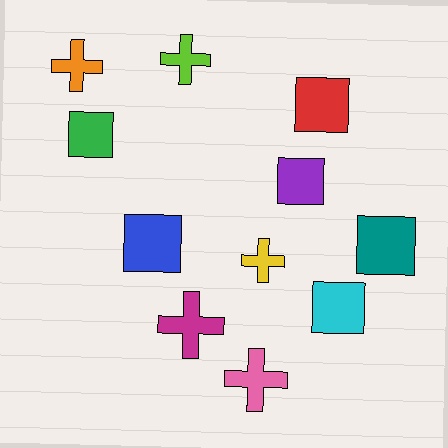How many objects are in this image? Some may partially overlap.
There are 11 objects.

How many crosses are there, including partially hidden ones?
There are 5 crosses.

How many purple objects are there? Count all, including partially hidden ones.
There is 1 purple object.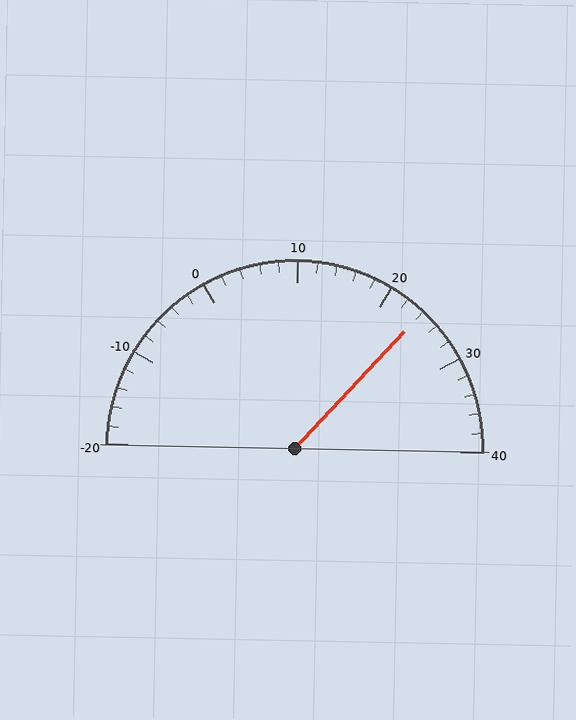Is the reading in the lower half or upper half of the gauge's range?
The reading is in the upper half of the range (-20 to 40).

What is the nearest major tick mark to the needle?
The nearest major tick mark is 20.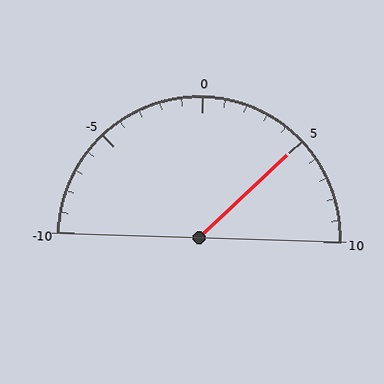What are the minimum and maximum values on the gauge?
The gauge ranges from -10 to 10.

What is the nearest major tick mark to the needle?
The nearest major tick mark is 5.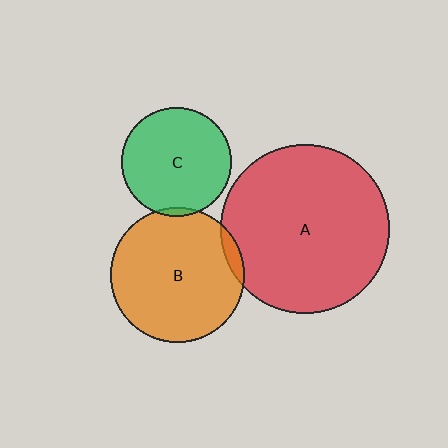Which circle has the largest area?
Circle A (red).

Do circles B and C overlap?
Yes.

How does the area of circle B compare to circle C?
Approximately 1.5 times.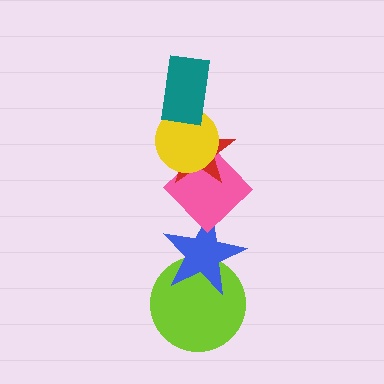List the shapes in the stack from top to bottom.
From top to bottom: the teal rectangle, the yellow circle, the red star, the pink diamond, the blue star, the lime circle.